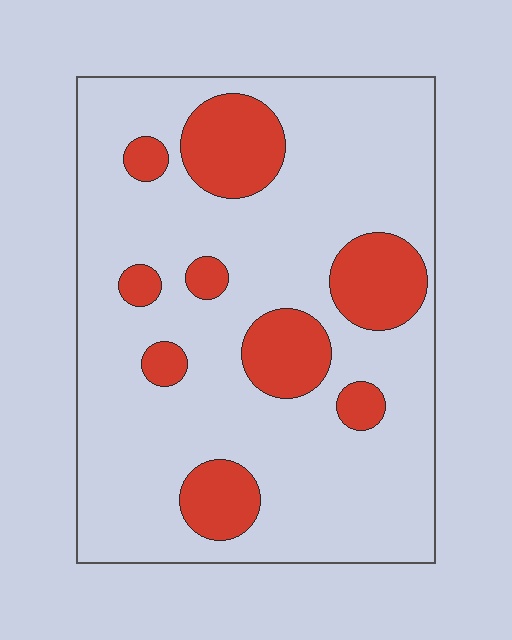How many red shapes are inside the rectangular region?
9.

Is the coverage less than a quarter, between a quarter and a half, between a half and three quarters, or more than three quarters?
Less than a quarter.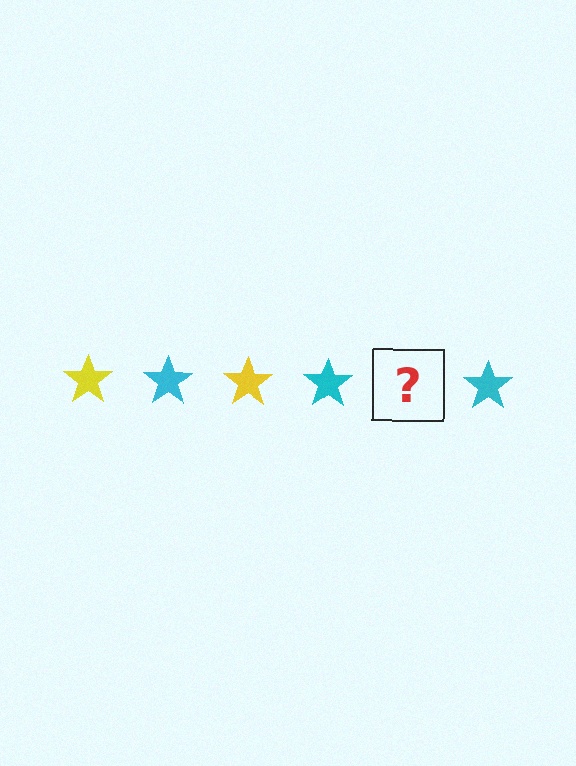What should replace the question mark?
The question mark should be replaced with a yellow star.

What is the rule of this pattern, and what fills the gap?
The rule is that the pattern cycles through yellow, cyan stars. The gap should be filled with a yellow star.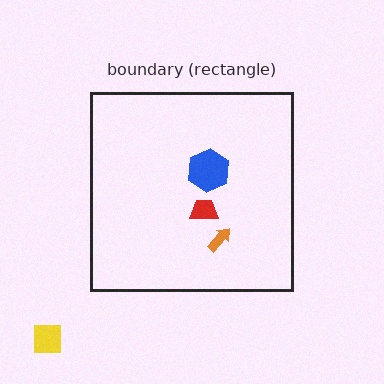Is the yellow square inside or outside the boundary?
Outside.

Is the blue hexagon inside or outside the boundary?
Inside.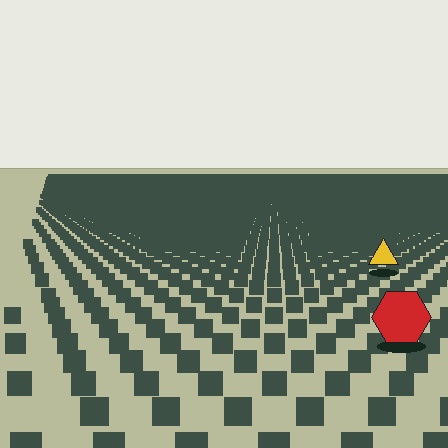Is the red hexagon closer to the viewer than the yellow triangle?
Yes. The red hexagon is closer — you can tell from the texture gradient: the ground texture is coarser near it.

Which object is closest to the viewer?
The red hexagon is closest. The texture marks near it are larger and more spread out.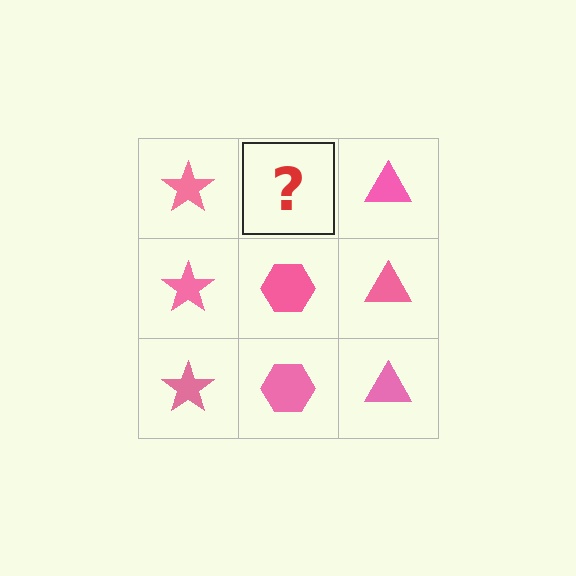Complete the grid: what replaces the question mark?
The question mark should be replaced with a pink hexagon.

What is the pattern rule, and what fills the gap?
The rule is that each column has a consistent shape. The gap should be filled with a pink hexagon.